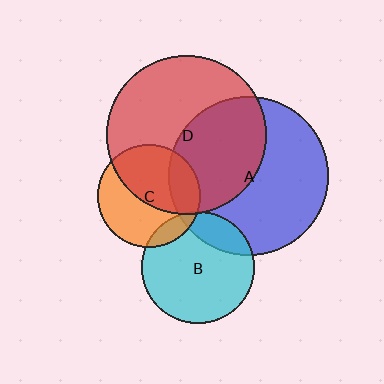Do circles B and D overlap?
Yes.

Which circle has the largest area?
Circle D (red).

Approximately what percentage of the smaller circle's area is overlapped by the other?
Approximately 5%.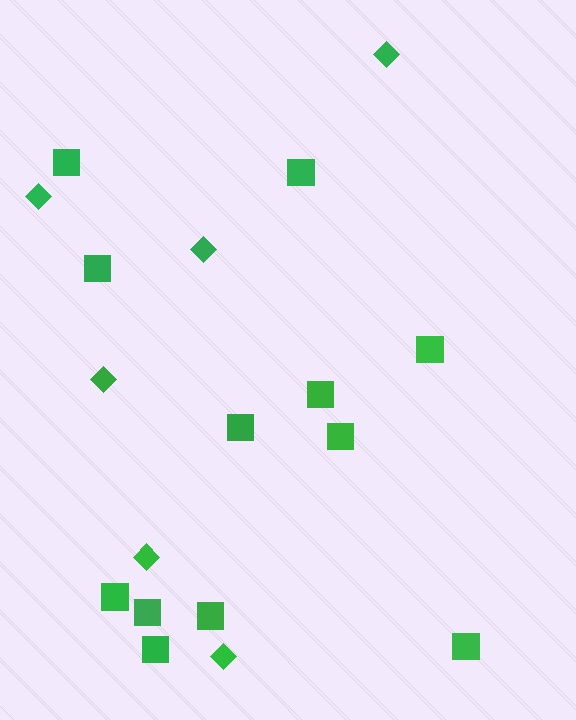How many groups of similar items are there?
There are 2 groups: one group of squares (12) and one group of diamonds (6).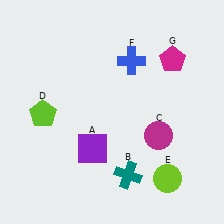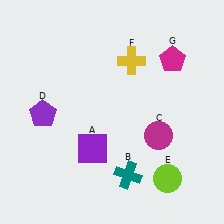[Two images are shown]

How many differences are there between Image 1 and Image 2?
There are 2 differences between the two images.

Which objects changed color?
D changed from lime to purple. F changed from blue to yellow.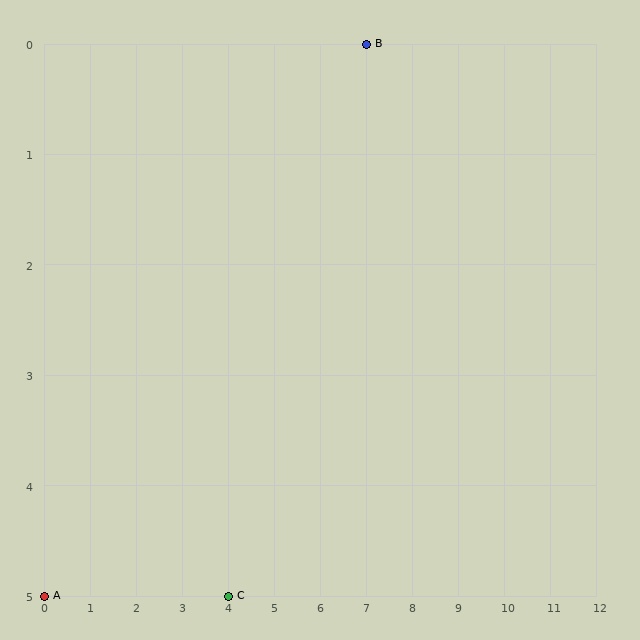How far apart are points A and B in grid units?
Points A and B are 7 columns and 5 rows apart (about 8.6 grid units diagonally).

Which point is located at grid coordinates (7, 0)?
Point B is at (7, 0).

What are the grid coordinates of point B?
Point B is at grid coordinates (7, 0).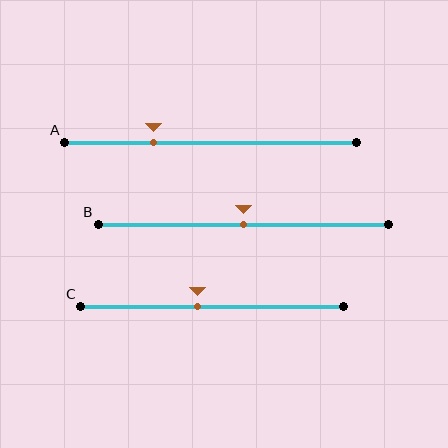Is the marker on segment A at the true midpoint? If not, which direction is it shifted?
No, the marker on segment A is shifted to the left by about 20% of the segment length.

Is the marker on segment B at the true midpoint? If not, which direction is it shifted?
Yes, the marker on segment B is at the true midpoint.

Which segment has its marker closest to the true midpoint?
Segment B has its marker closest to the true midpoint.